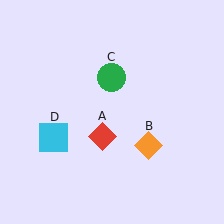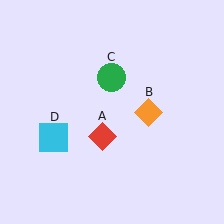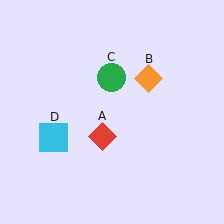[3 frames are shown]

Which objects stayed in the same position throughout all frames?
Red diamond (object A) and green circle (object C) and cyan square (object D) remained stationary.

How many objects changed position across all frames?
1 object changed position: orange diamond (object B).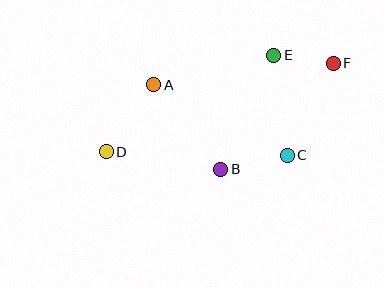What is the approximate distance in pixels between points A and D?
The distance between A and D is approximately 82 pixels.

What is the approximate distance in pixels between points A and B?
The distance between A and B is approximately 108 pixels.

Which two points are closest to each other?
Points E and F are closest to each other.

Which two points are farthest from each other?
Points D and F are farthest from each other.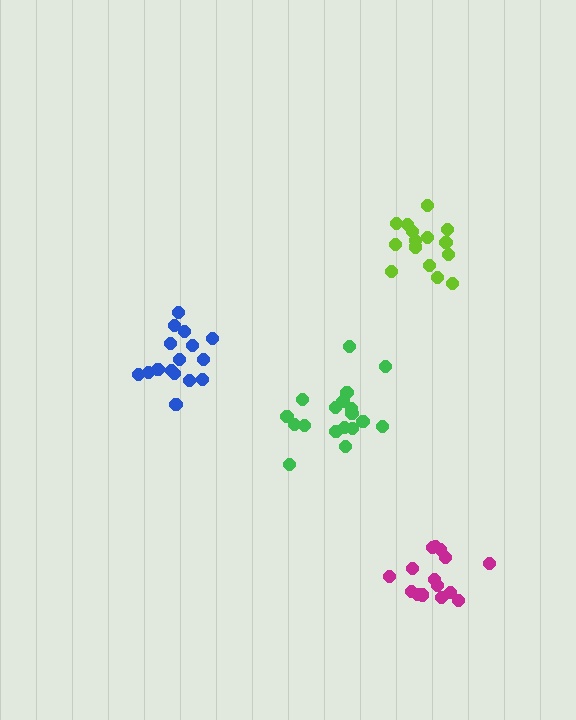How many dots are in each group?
Group 1: 15 dots, Group 2: 15 dots, Group 3: 18 dots, Group 4: 16 dots (64 total).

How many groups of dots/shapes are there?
There are 4 groups.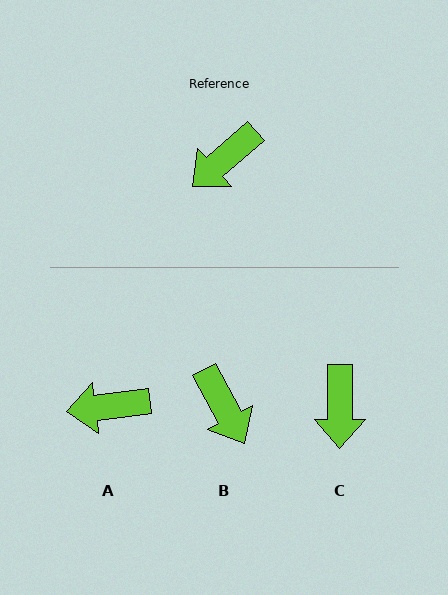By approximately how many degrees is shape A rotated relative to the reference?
Approximately 34 degrees clockwise.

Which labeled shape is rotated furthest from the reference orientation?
B, about 77 degrees away.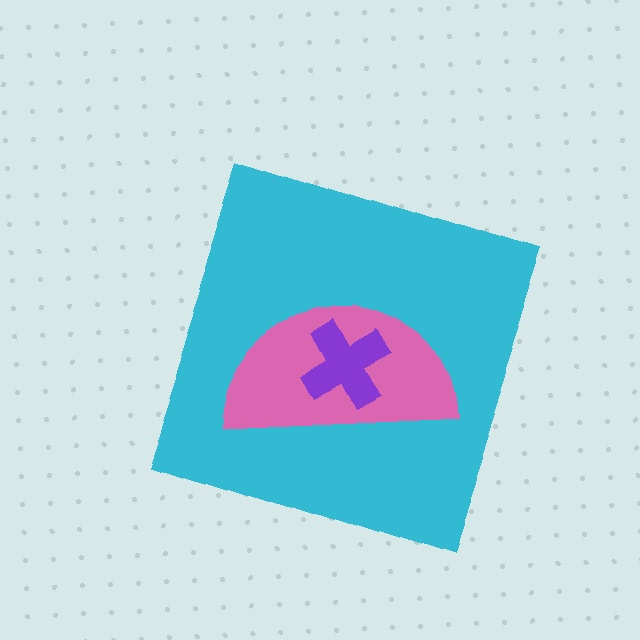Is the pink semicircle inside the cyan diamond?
Yes.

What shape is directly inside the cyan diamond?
The pink semicircle.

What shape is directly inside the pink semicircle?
The purple cross.